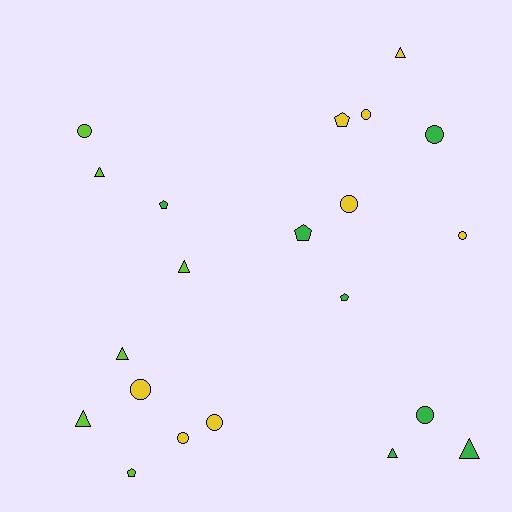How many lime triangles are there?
There are 4 lime triangles.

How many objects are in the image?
There are 21 objects.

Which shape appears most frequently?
Circle, with 9 objects.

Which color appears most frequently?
Yellow, with 8 objects.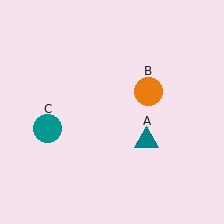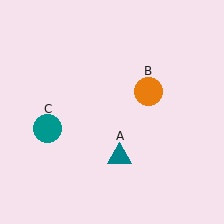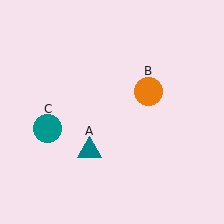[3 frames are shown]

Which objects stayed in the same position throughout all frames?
Orange circle (object B) and teal circle (object C) remained stationary.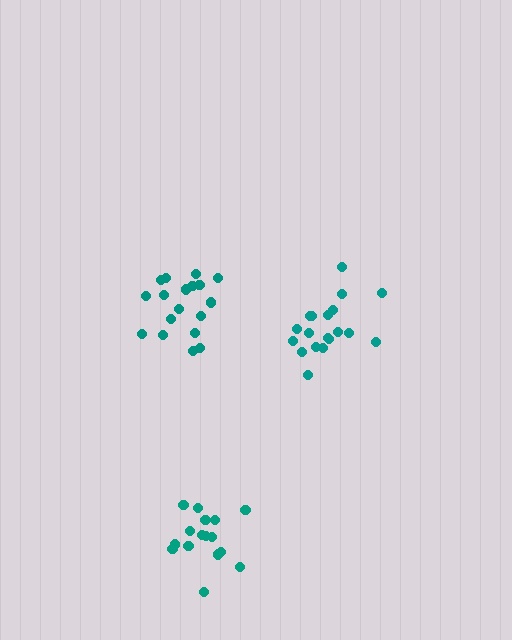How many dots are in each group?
Group 1: 16 dots, Group 2: 19 dots, Group 3: 18 dots (53 total).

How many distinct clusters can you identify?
There are 3 distinct clusters.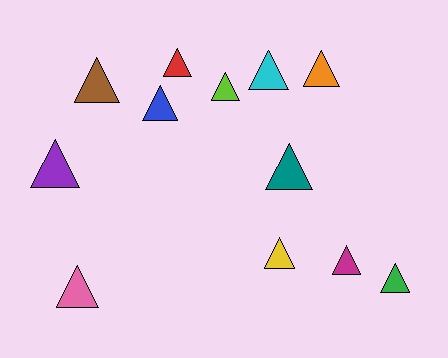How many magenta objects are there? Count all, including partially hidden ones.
There is 1 magenta object.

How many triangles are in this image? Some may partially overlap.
There are 12 triangles.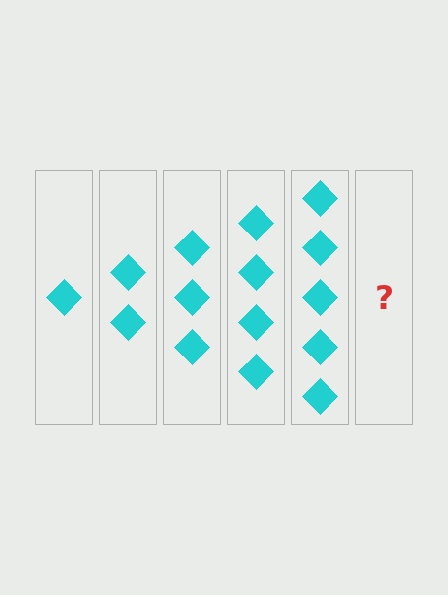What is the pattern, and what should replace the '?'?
The pattern is that each step adds one more diamond. The '?' should be 6 diamonds.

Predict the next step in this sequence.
The next step is 6 diamonds.